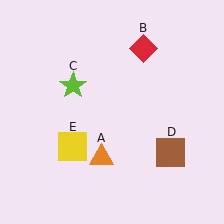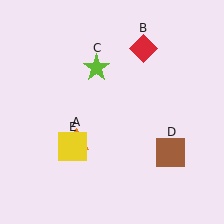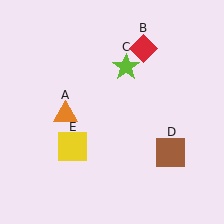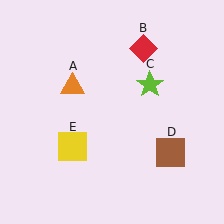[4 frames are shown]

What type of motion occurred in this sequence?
The orange triangle (object A), lime star (object C) rotated clockwise around the center of the scene.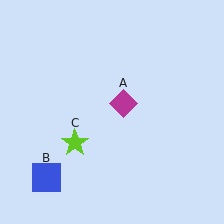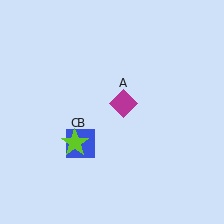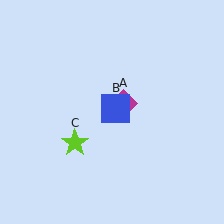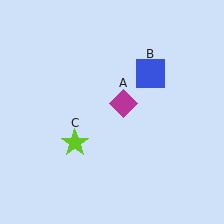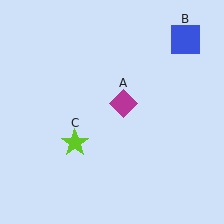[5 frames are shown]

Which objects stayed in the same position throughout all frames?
Magenta diamond (object A) and lime star (object C) remained stationary.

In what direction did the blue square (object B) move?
The blue square (object B) moved up and to the right.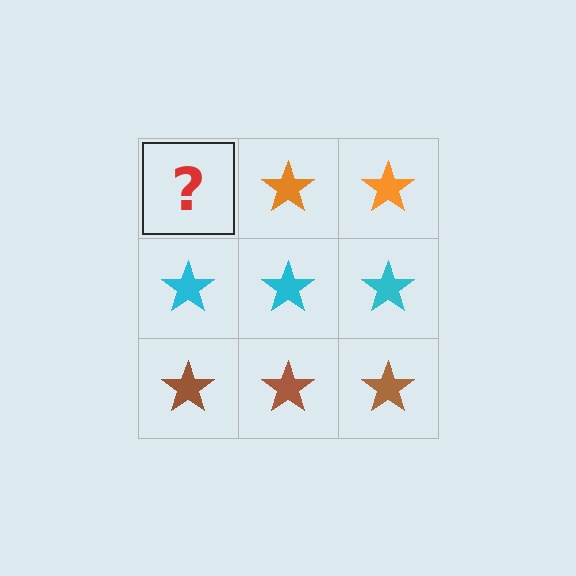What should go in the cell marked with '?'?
The missing cell should contain an orange star.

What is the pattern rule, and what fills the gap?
The rule is that each row has a consistent color. The gap should be filled with an orange star.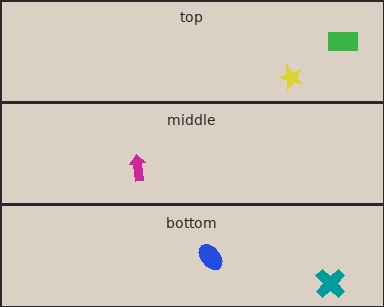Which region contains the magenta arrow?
The middle region.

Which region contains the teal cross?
The bottom region.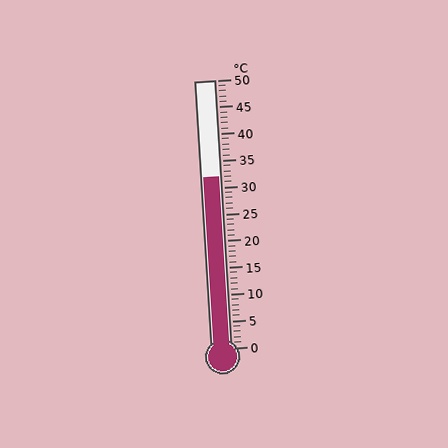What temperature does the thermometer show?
The thermometer shows approximately 32°C.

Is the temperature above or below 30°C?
The temperature is above 30°C.